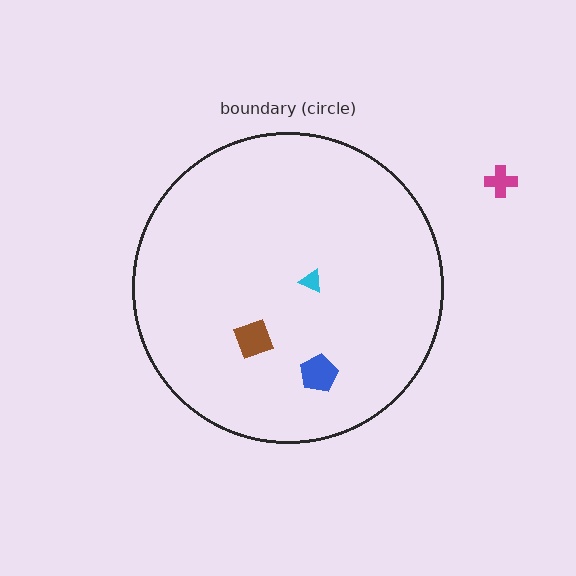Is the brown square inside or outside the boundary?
Inside.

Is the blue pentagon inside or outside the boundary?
Inside.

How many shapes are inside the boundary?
3 inside, 1 outside.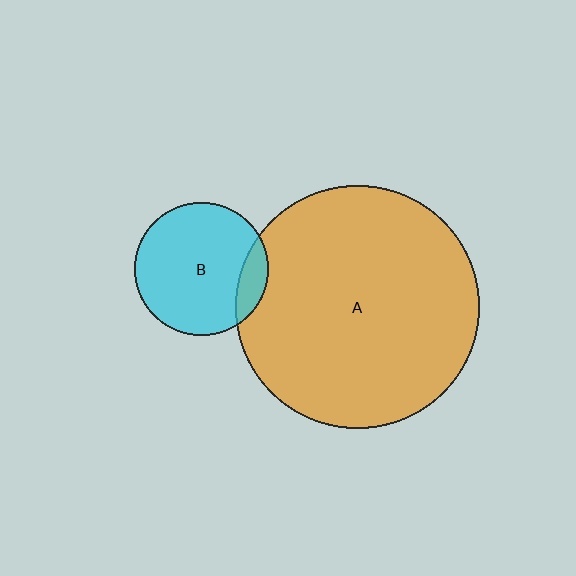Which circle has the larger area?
Circle A (orange).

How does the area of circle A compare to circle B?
Approximately 3.3 times.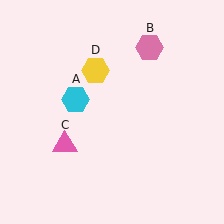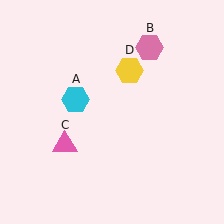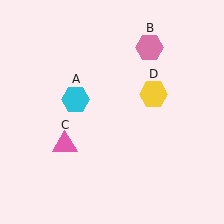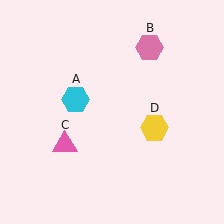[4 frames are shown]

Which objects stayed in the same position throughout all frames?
Cyan hexagon (object A) and pink hexagon (object B) and pink triangle (object C) remained stationary.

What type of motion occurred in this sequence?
The yellow hexagon (object D) rotated clockwise around the center of the scene.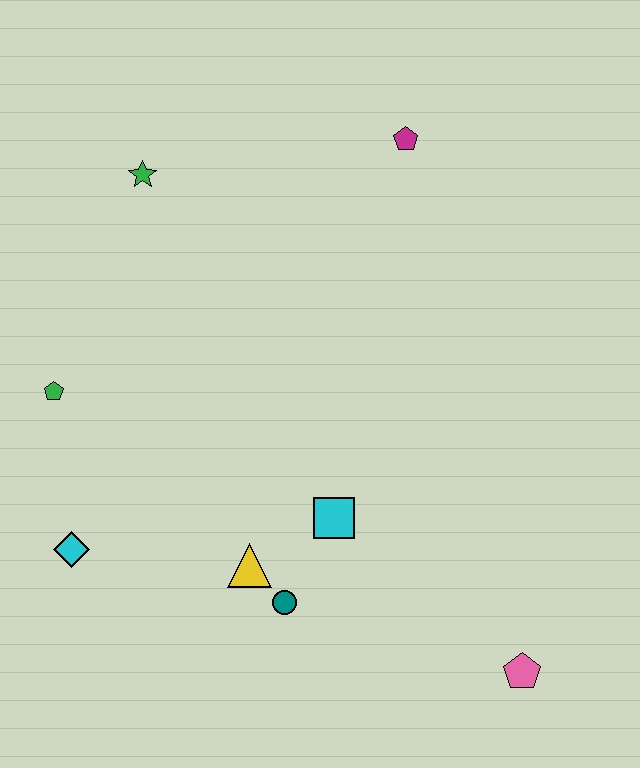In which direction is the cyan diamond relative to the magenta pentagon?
The cyan diamond is below the magenta pentagon.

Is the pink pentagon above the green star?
No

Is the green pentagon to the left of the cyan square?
Yes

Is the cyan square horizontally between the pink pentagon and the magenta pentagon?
No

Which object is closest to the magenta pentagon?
The green star is closest to the magenta pentagon.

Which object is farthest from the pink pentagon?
The green star is farthest from the pink pentagon.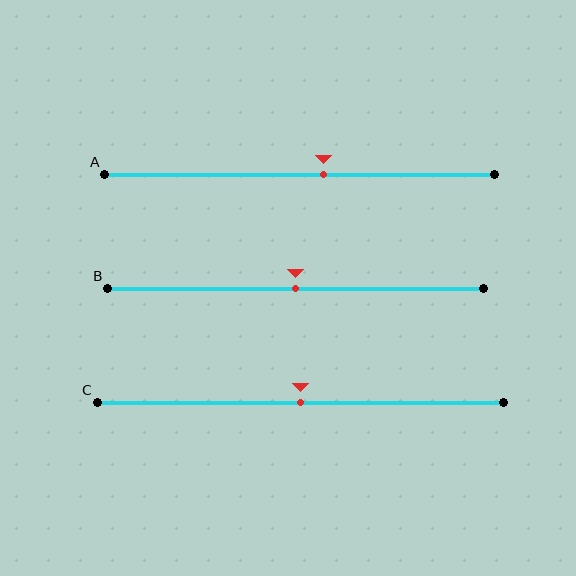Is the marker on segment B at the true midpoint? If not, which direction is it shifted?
Yes, the marker on segment B is at the true midpoint.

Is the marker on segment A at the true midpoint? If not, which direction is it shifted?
No, the marker on segment A is shifted to the right by about 6% of the segment length.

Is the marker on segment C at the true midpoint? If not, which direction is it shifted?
Yes, the marker on segment C is at the true midpoint.